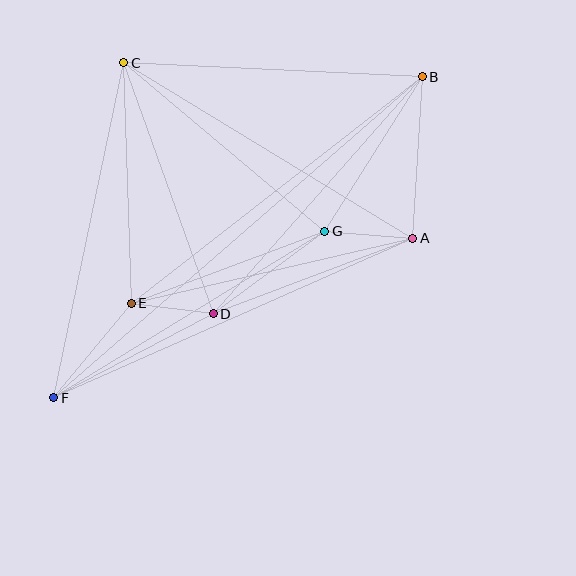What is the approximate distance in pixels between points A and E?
The distance between A and E is approximately 289 pixels.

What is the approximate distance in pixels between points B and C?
The distance between B and C is approximately 299 pixels.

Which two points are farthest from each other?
Points B and F are farthest from each other.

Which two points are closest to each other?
Points D and E are closest to each other.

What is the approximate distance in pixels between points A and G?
The distance between A and G is approximately 88 pixels.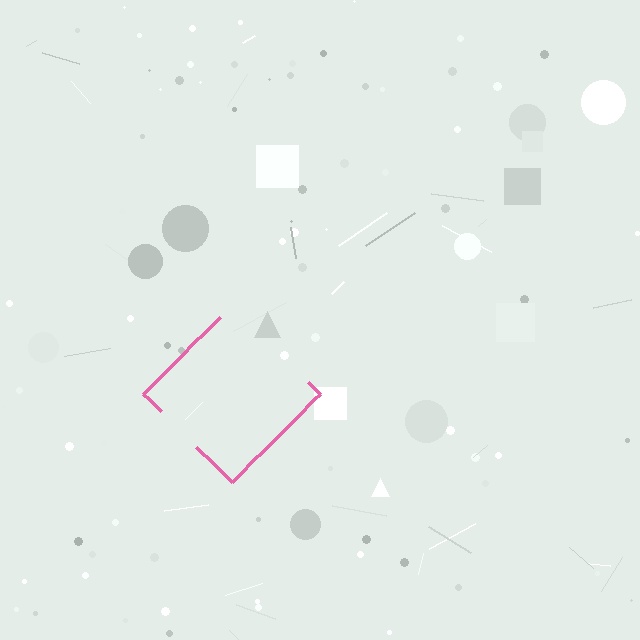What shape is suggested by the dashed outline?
The dashed outline suggests a diamond.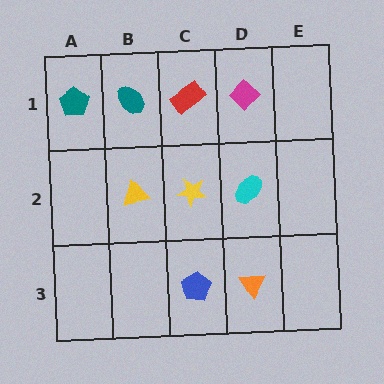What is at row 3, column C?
A blue pentagon.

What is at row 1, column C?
A red rectangle.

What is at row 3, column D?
An orange triangle.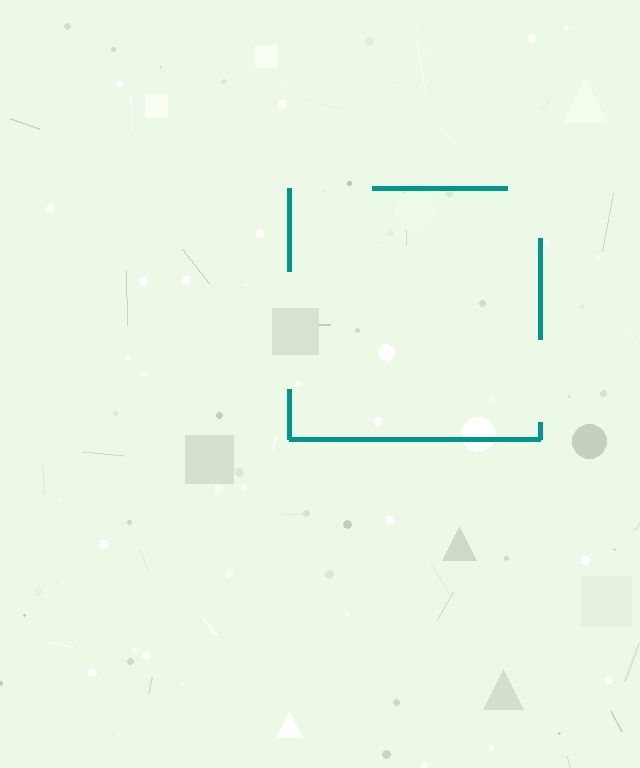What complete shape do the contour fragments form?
The contour fragments form a square.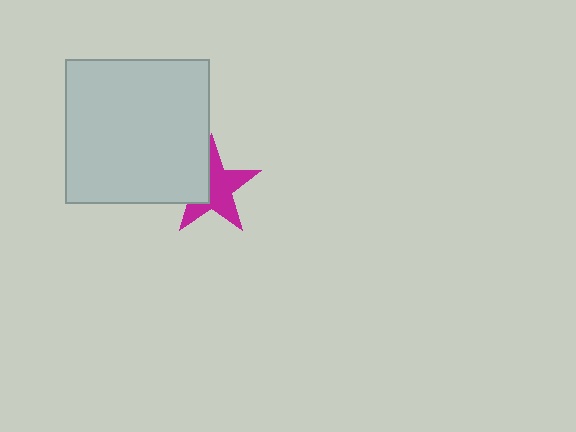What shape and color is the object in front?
The object in front is a light gray square.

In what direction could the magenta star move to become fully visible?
The magenta star could move right. That would shift it out from behind the light gray square entirely.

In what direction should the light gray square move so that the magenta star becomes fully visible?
The light gray square should move left. That is the shortest direction to clear the overlap and leave the magenta star fully visible.